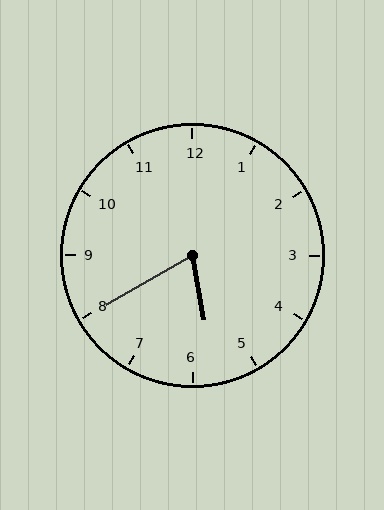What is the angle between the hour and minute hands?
Approximately 70 degrees.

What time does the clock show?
5:40.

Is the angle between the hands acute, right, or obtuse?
It is acute.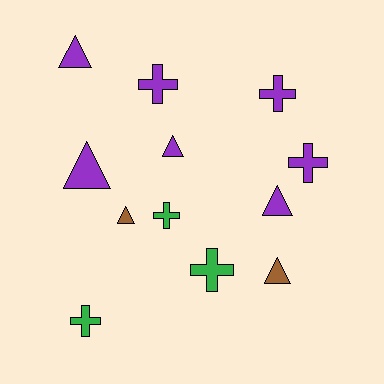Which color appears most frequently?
Purple, with 7 objects.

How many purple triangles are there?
There are 4 purple triangles.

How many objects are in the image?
There are 12 objects.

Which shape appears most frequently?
Cross, with 6 objects.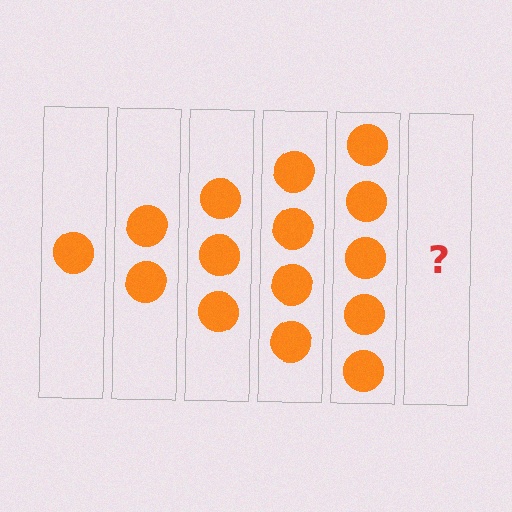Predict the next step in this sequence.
The next step is 6 circles.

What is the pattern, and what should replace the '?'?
The pattern is that each step adds one more circle. The '?' should be 6 circles.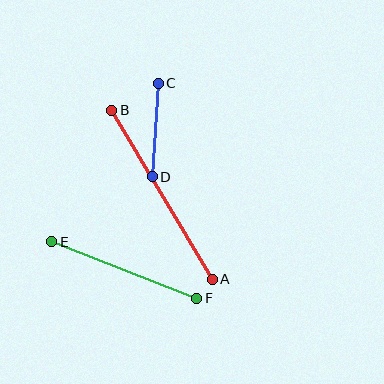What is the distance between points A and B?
The distance is approximately 197 pixels.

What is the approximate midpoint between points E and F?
The midpoint is at approximately (124, 270) pixels.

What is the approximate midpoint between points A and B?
The midpoint is at approximately (162, 195) pixels.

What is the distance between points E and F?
The distance is approximately 156 pixels.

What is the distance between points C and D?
The distance is approximately 94 pixels.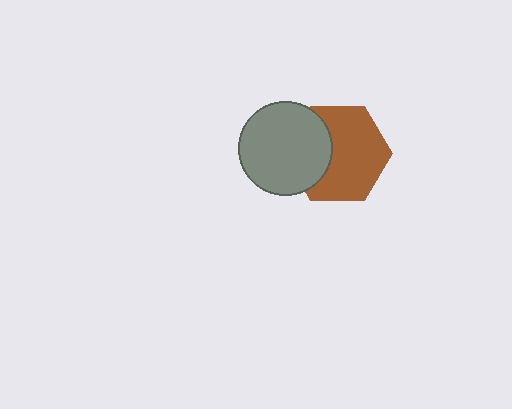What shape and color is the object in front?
The object in front is a gray circle.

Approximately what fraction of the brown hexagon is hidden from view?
Roughly 32% of the brown hexagon is hidden behind the gray circle.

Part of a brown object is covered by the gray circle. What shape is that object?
It is a hexagon.